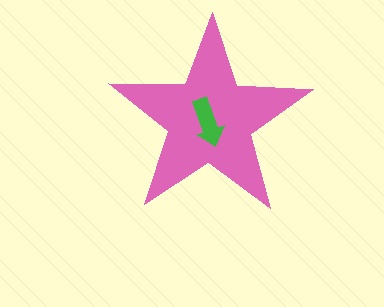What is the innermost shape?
The green arrow.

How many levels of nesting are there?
2.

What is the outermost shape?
The pink star.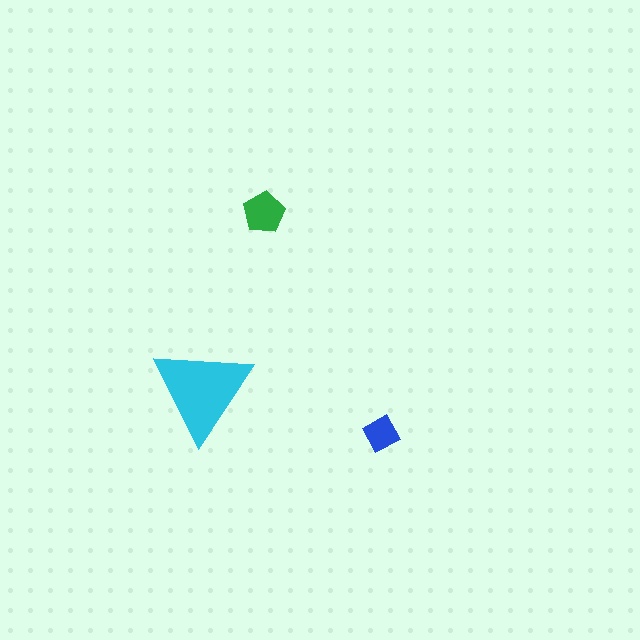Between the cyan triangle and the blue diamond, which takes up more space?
The cyan triangle.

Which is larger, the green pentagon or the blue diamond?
The green pentagon.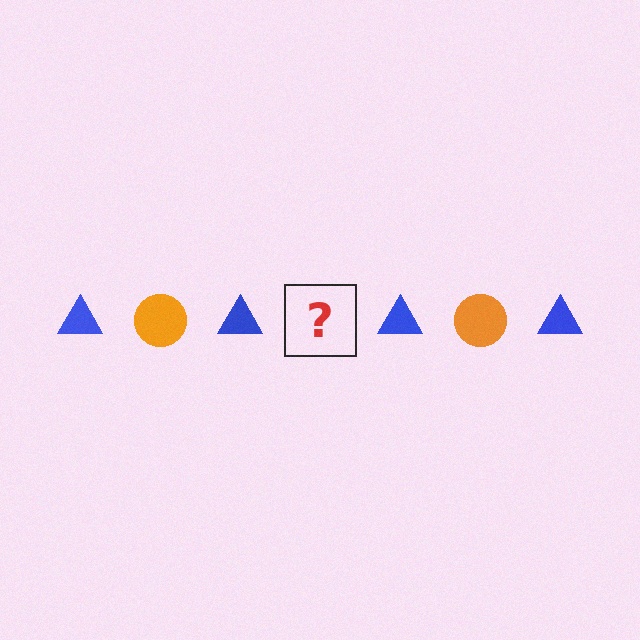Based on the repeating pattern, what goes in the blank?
The blank should be an orange circle.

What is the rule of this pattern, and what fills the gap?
The rule is that the pattern alternates between blue triangle and orange circle. The gap should be filled with an orange circle.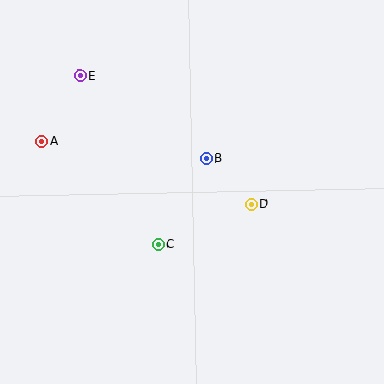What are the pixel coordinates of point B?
Point B is at (207, 158).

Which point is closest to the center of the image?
Point B at (207, 158) is closest to the center.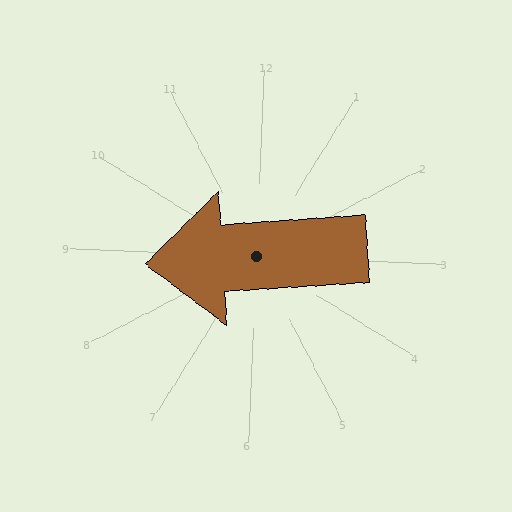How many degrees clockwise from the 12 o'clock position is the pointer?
Approximately 264 degrees.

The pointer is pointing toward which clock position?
Roughly 9 o'clock.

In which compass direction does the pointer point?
West.